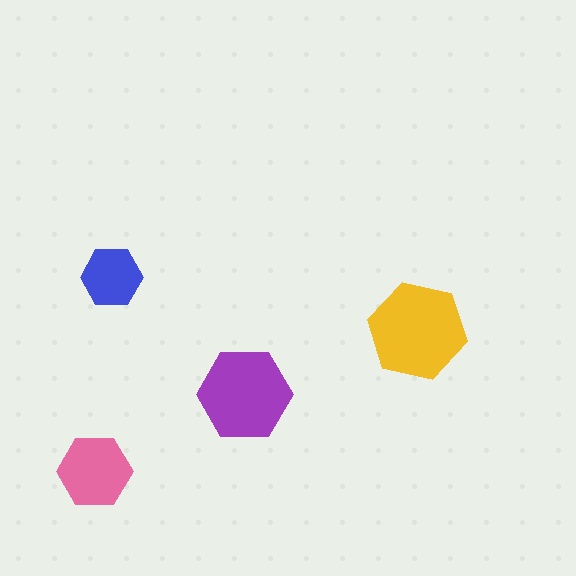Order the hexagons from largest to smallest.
the yellow one, the purple one, the pink one, the blue one.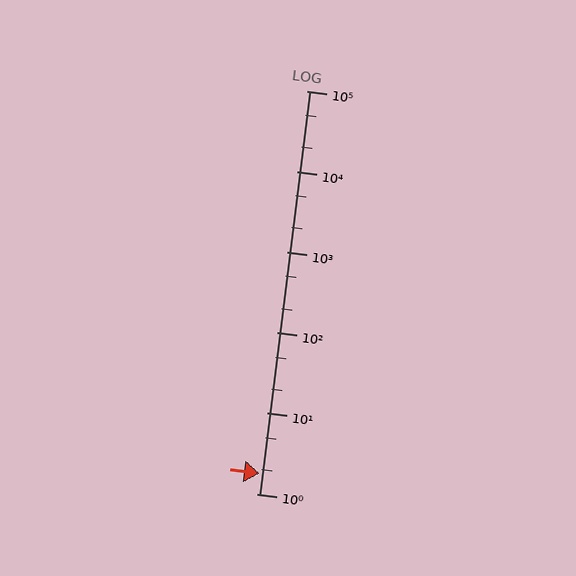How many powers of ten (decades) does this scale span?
The scale spans 5 decades, from 1 to 100000.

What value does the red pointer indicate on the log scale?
The pointer indicates approximately 1.8.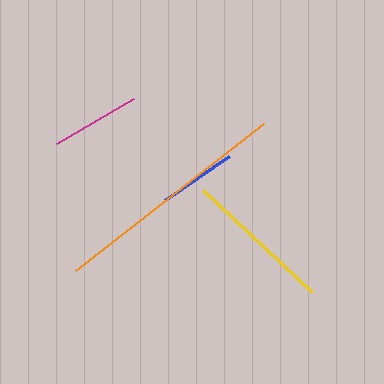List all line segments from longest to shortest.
From longest to shortest: orange, yellow, magenta, blue.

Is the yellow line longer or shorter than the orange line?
The orange line is longer than the yellow line.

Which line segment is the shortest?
The blue line is the shortest at approximately 78 pixels.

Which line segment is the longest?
The orange line is the longest at approximately 238 pixels.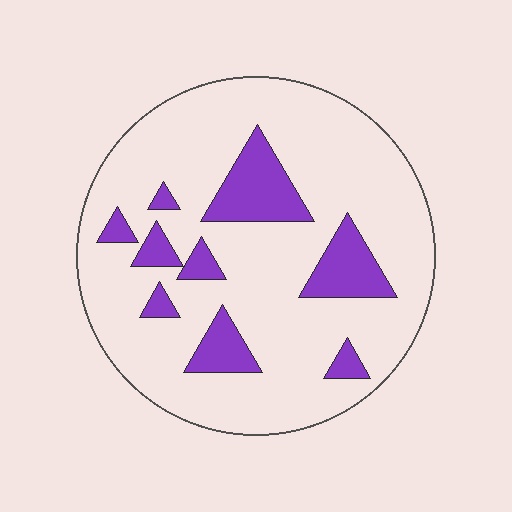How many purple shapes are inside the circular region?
9.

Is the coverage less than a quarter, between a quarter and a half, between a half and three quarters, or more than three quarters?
Less than a quarter.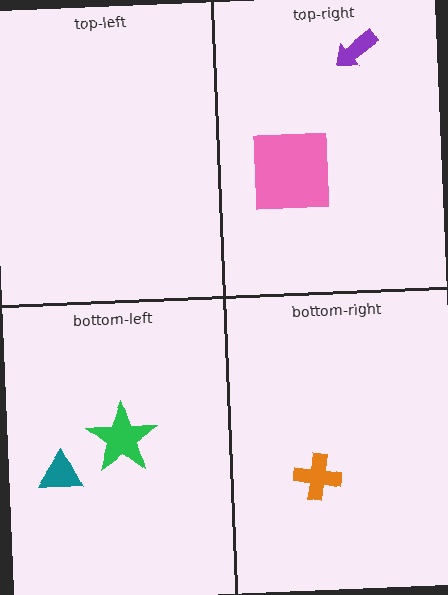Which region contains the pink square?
The top-right region.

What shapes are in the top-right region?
The pink square, the purple arrow.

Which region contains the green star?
The bottom-left region.